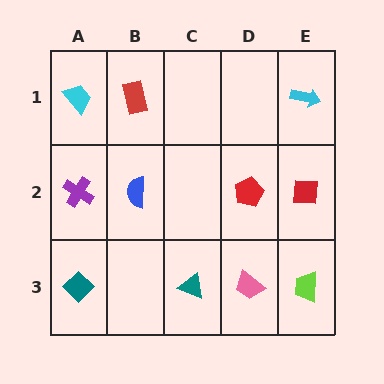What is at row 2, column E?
A red square.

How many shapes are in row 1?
3 shapes.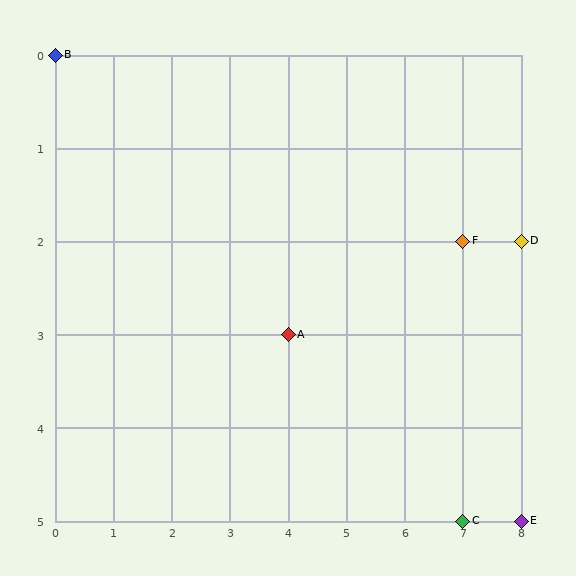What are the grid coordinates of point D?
Point D is at grid coordinates (8, 2).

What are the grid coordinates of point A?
Point A is at grid coordinates (4, 3).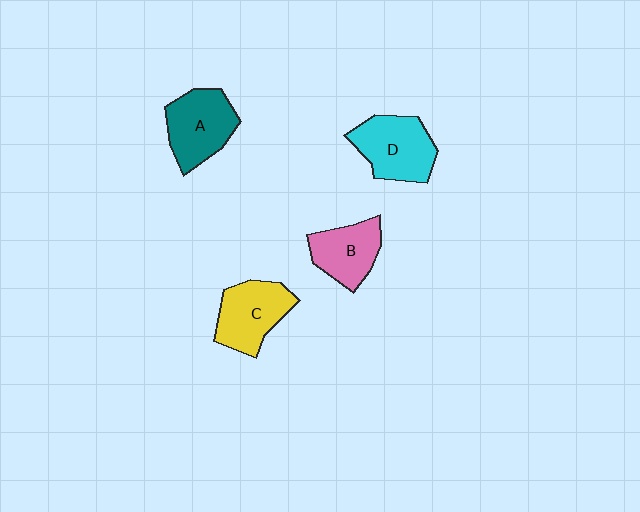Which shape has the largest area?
Shape D (cyan).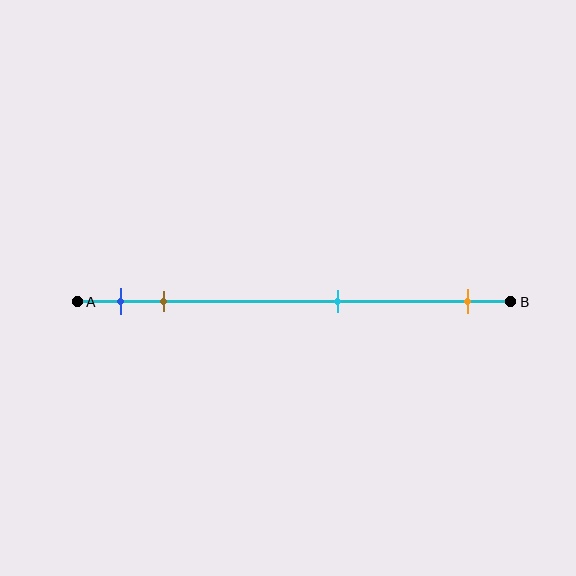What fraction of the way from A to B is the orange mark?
The orange mark is approximately 90% (0.9) of the way from A to B.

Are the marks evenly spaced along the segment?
No, the marks are not evenly spaced.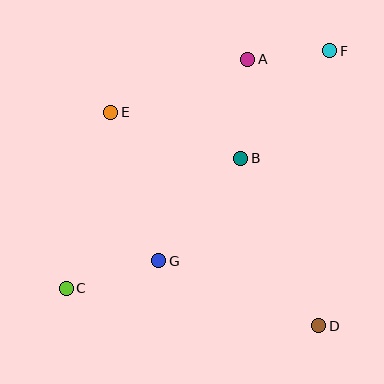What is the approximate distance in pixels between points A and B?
The distance between A and B is approximately 99 pixels.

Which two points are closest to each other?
Points A and F are closest to each other.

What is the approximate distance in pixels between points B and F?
The distance between B and F is approximately 139 pixels.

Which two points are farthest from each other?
Points C and F are farthest from each other.